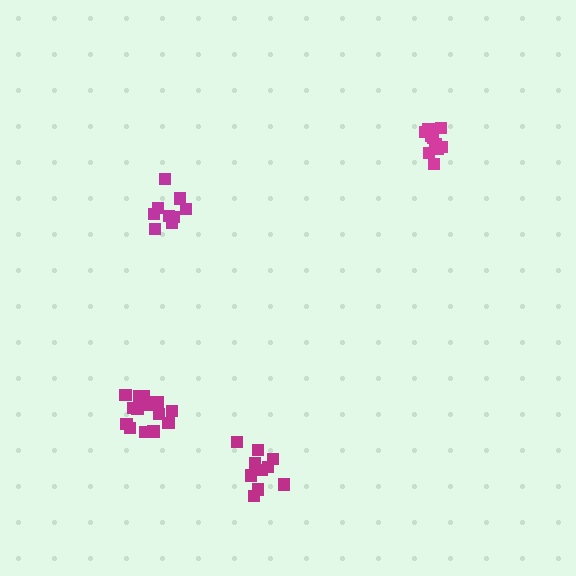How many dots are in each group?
Group 1: 10 dots, Group 2: 11 dots, Group 3: 15 dots, Group 4: 10 dots (46 total).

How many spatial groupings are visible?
There are 4 spatial groupings.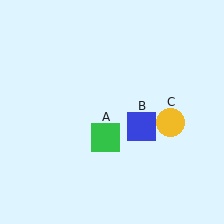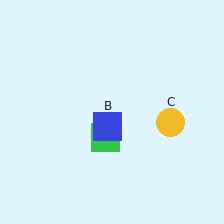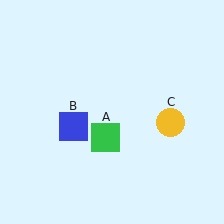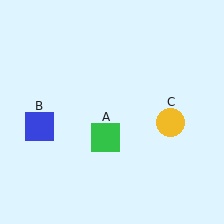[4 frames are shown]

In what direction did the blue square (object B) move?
The blue square (object B) moved left.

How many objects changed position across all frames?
1 object changed position: blue square (object B).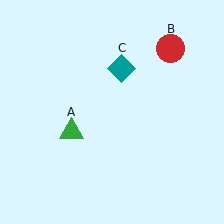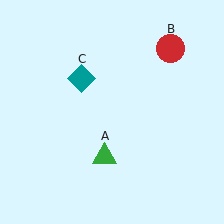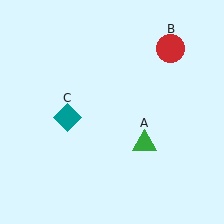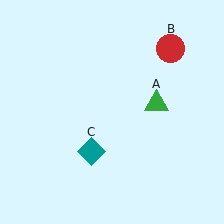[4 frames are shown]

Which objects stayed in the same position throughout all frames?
Red circle (object B) remained stationary.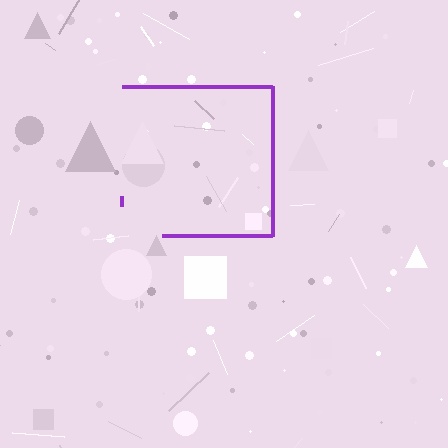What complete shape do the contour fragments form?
The contour fragments form a square.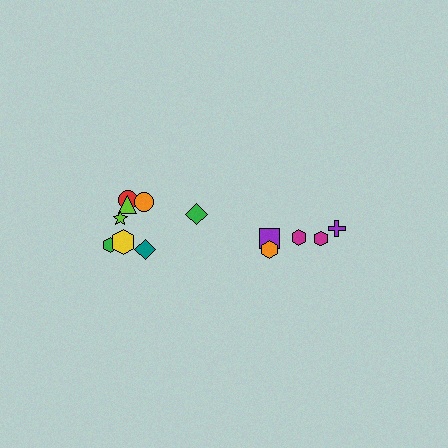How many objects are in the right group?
There are 5 objects.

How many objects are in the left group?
There are 8 objects.